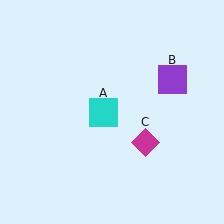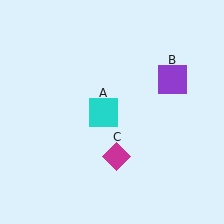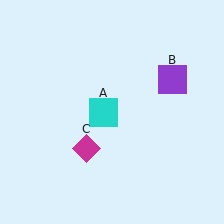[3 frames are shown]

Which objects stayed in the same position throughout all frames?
Cyan square (object A) and purple square (object B) remained stationary.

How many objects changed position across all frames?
1 object changed position: magenta diamond (object C).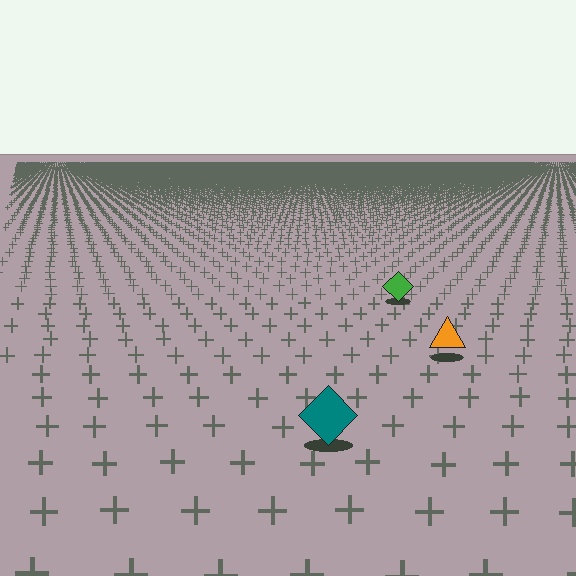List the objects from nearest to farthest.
From nearest to farthest: the teal diamond, the orange triangle, the green diamond.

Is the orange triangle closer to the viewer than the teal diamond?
No. The teal diamond is closer — you can tell from the texture gradient: the ground texture is coarser near it.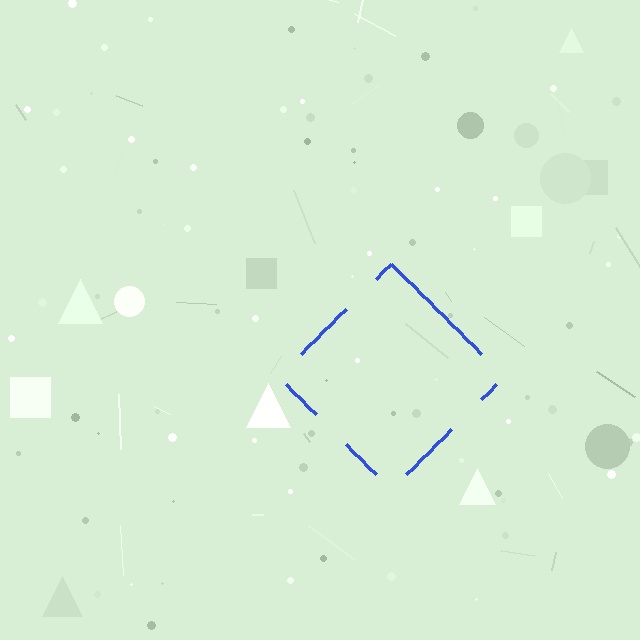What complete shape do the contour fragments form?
The contour fragments form a diamond.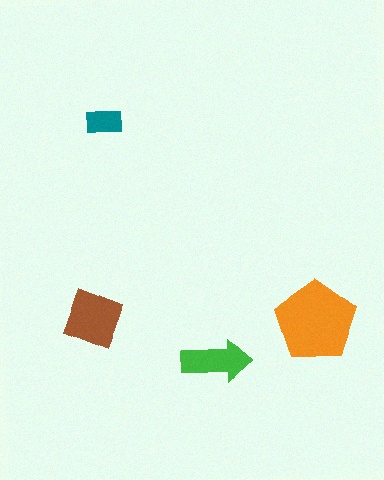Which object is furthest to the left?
The brown diamond is leftmost.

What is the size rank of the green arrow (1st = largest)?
3rd.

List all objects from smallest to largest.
The teal rectangle, the green arrow, the brown diamond, the orange pentagon.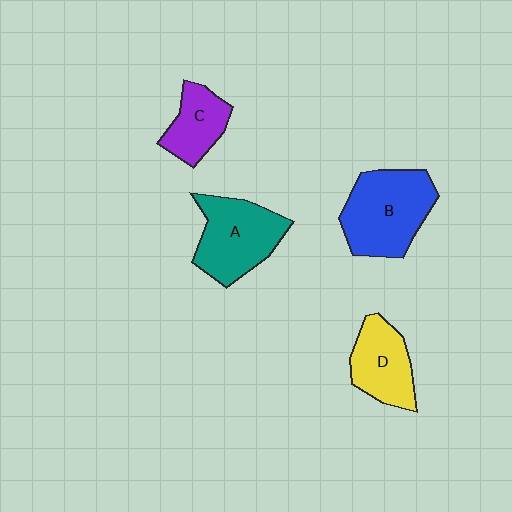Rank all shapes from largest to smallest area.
From largest to smallest: B (blue), A (teal), D (yellow), C (purple).